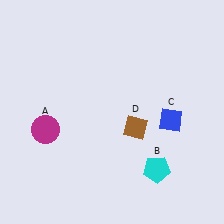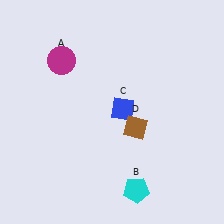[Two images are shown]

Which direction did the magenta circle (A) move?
The magenta circle (A) moved up.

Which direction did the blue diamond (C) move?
The blue diamond (C) moved left.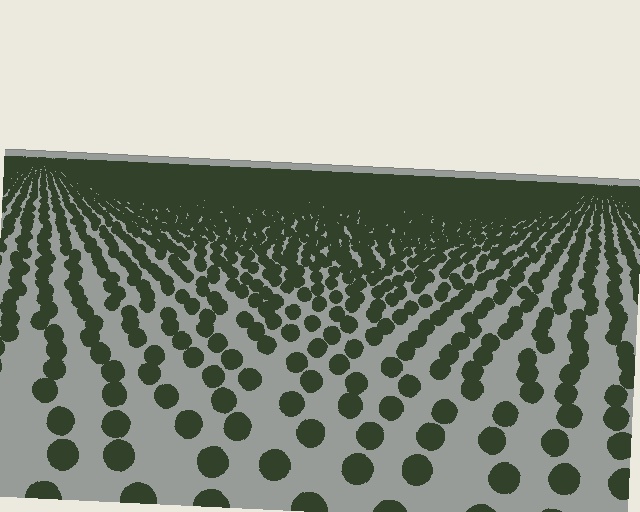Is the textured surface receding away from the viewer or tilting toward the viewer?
The surface is receding away from the viewer. Texture elements get smaller and denser toward the top.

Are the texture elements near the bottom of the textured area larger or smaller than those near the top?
Larger. Near the bottom, elements are closer to the viewer and appear at a bigger on-screen size.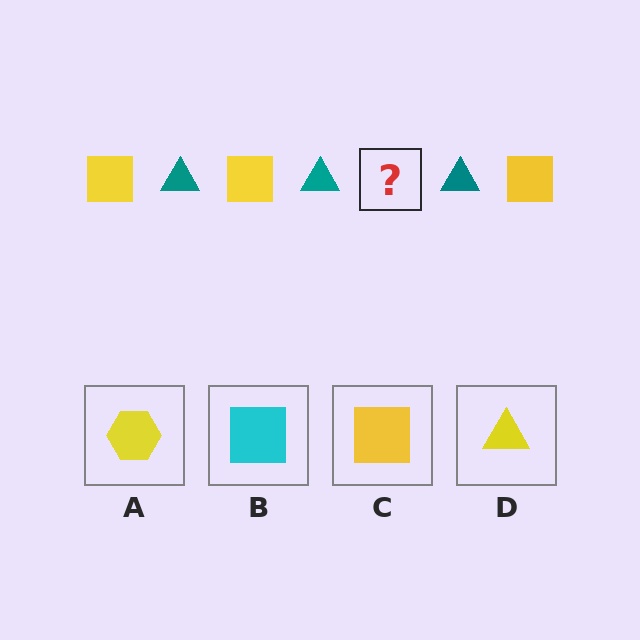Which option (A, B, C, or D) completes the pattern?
C.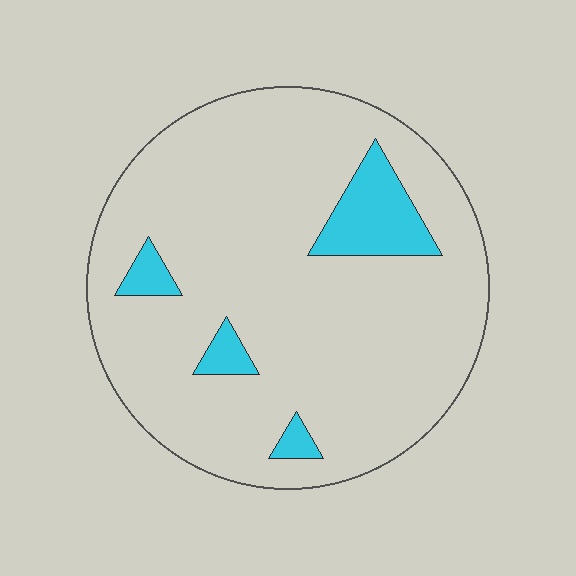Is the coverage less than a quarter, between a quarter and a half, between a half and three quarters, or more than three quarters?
Less than a quarter.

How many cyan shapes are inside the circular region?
4.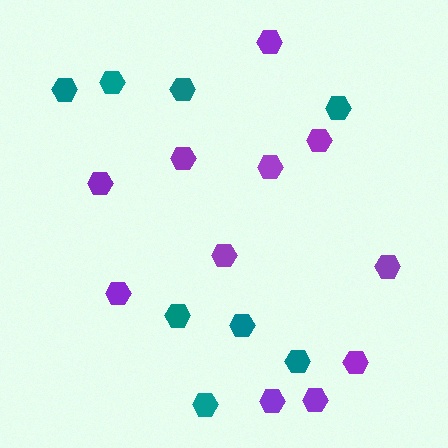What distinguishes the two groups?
There are 2 groups: one group of teal hexagons (8) and one group of purple hexagons (11).